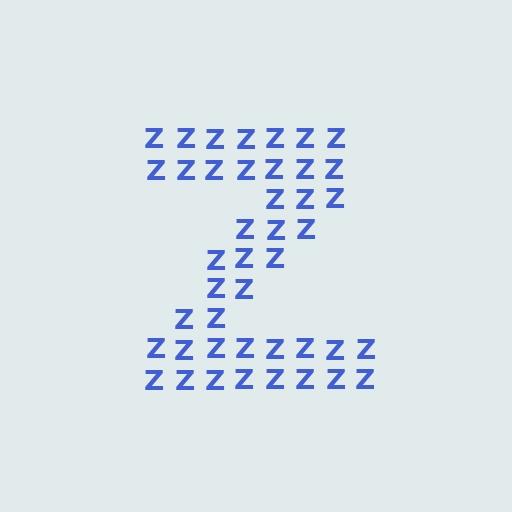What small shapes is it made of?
It is made of small letter Z's.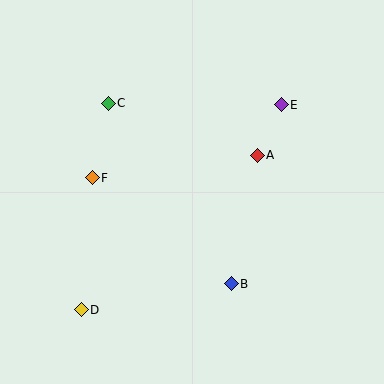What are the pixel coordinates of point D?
Point D is at (81, 310).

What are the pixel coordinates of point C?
Point C is at (108, 103).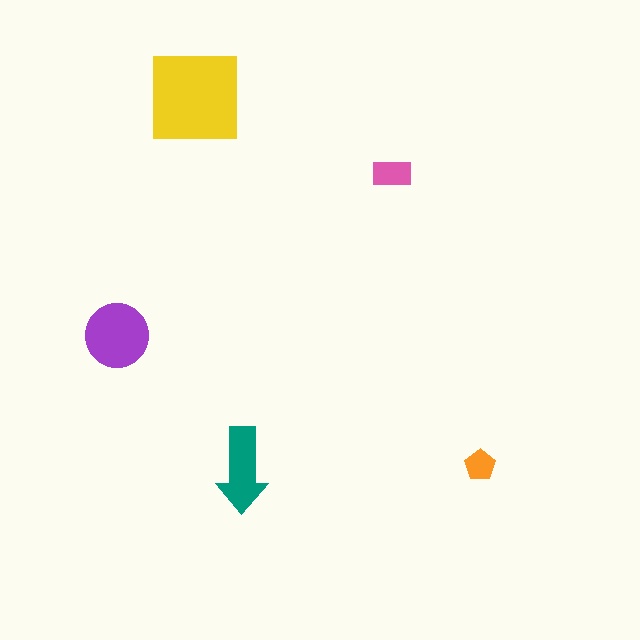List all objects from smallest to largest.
The orange pentagon, the pink rectangle, the teal arrow, the purple circle, the yellow square.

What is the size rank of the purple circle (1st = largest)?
2nd.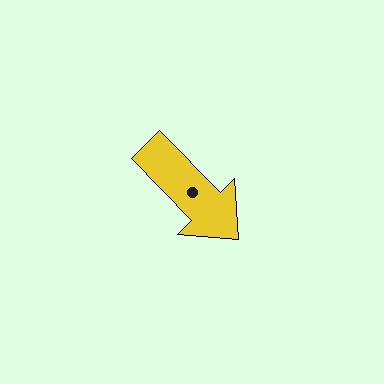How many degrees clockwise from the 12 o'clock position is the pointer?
Approximately 136 degrees.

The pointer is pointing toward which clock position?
Roughly 5 o'clock.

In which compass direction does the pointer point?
Southeast.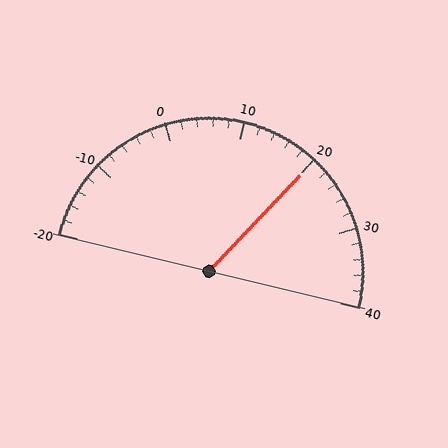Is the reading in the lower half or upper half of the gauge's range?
The reading is in the upper half of the range (-20 to 40).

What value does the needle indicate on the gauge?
The needle indicates approximately 20.